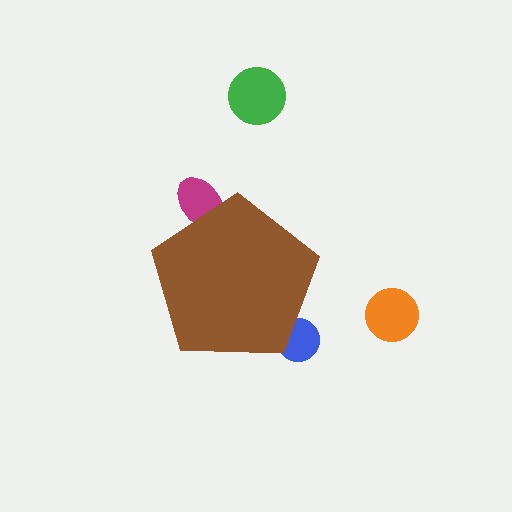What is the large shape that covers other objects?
A brown pentagon.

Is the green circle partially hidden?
No, the green circle is fully visible.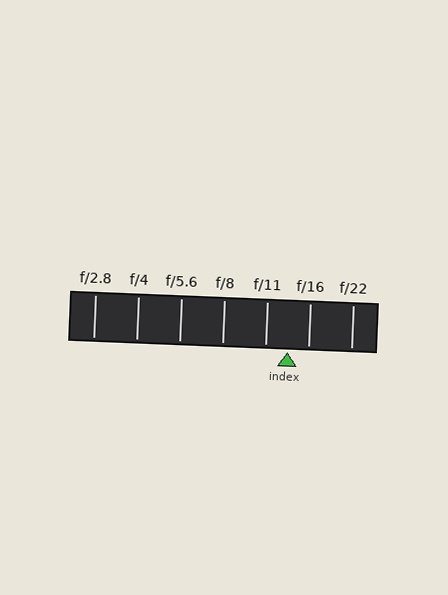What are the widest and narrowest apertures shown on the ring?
The widest aperture shown is f/2.8 and the narrowest is f/22.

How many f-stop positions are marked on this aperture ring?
There are 7 f-stop positions marked.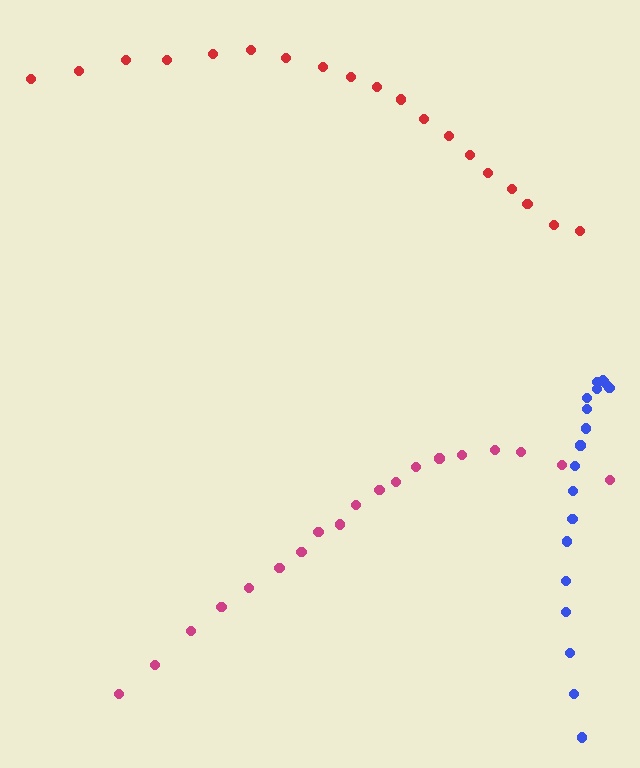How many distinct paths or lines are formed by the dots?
There are 3 distinct paths.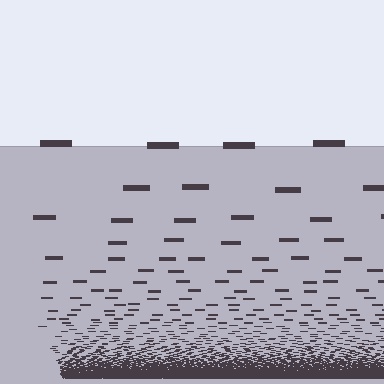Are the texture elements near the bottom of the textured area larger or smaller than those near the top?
Smaller. The gradient is inverted — elements near the bottom are smaller and denser.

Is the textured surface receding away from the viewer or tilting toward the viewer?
The surface appears to tilt toward the viewer. Texture elements get larger and sparser toward the top.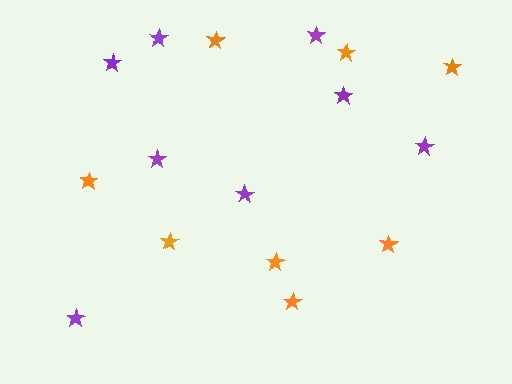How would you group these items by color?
There are 2 groups: one group of purple stars (8) and one group of orange stars (8).